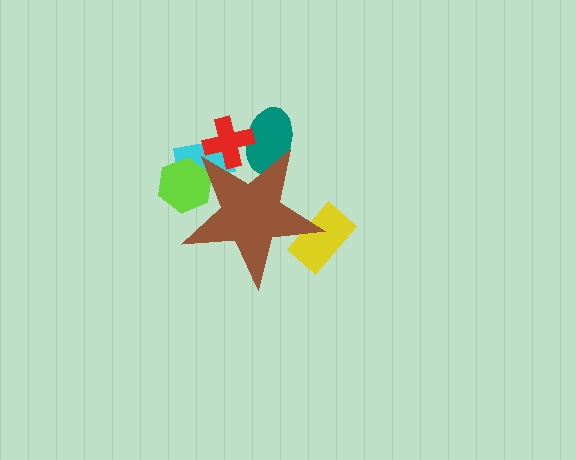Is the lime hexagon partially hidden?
Yes, the lime hexagon is partially hidden behind the brown star.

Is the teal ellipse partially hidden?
Yes, the teal ellipse is partially hidden behind the brown star.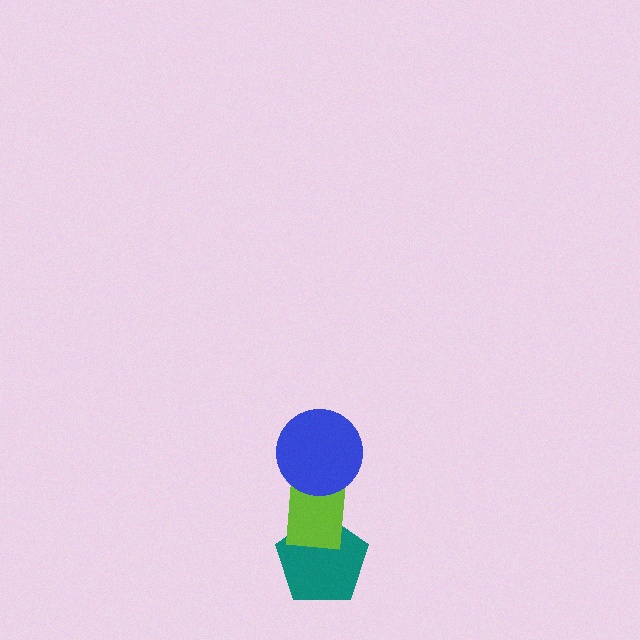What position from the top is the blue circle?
The blue circle is 1st from the top.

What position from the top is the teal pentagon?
The teal pentagon is 3rd from the top.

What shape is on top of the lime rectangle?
The blue circle is on top of the lime rectangle.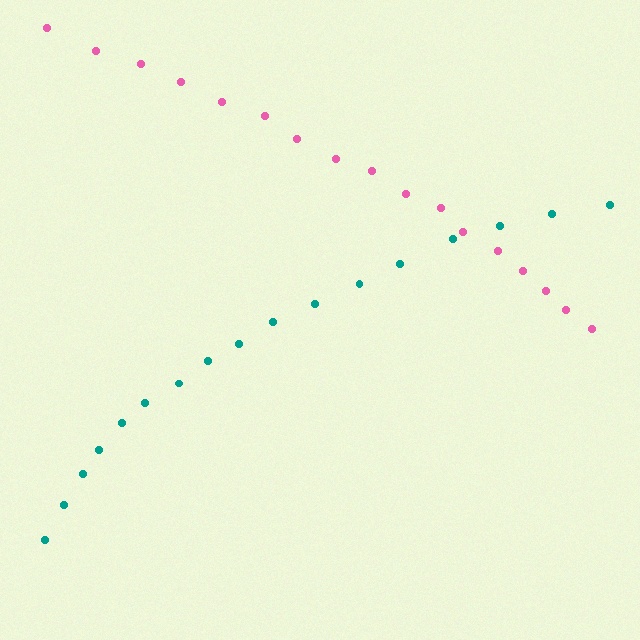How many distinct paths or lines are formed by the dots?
There are 2 distinct paths.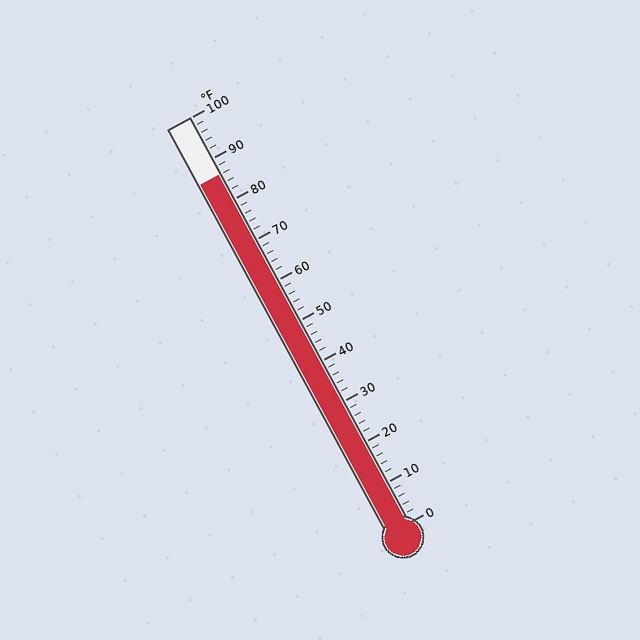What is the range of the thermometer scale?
The thermometer scale ranges from 0°F to 100°F.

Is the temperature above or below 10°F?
The temperature is above 10°F.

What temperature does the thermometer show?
The thermometer shows approximately 86°F.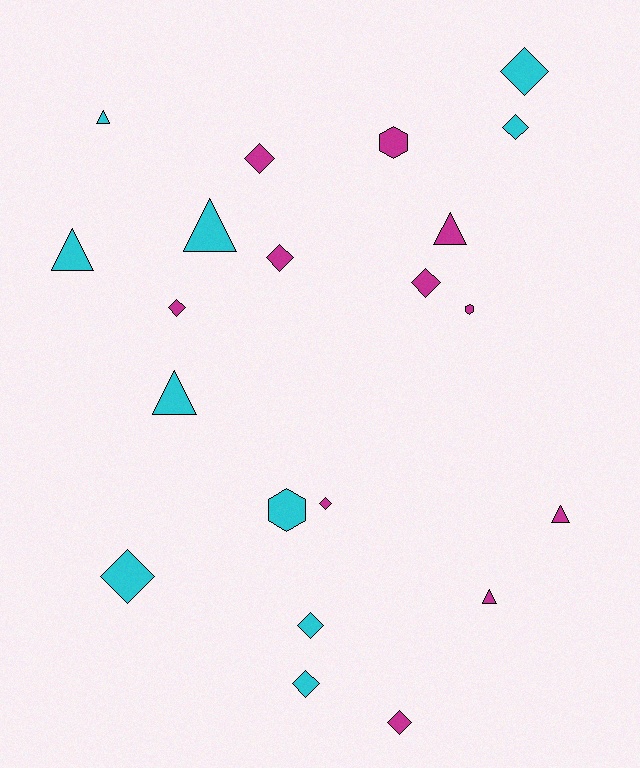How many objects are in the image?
There are 21 objects.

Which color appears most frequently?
Magenta, with 11 objects.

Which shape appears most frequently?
Diamond, with 11 objects.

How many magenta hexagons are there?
There are 2 magenta hexagons.